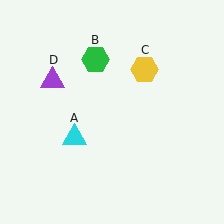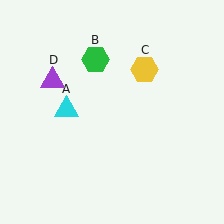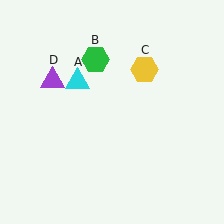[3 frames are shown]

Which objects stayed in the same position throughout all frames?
Green hexagon (object B) and yellow hexagon (object C) and purple triangle (object D) remained stationary.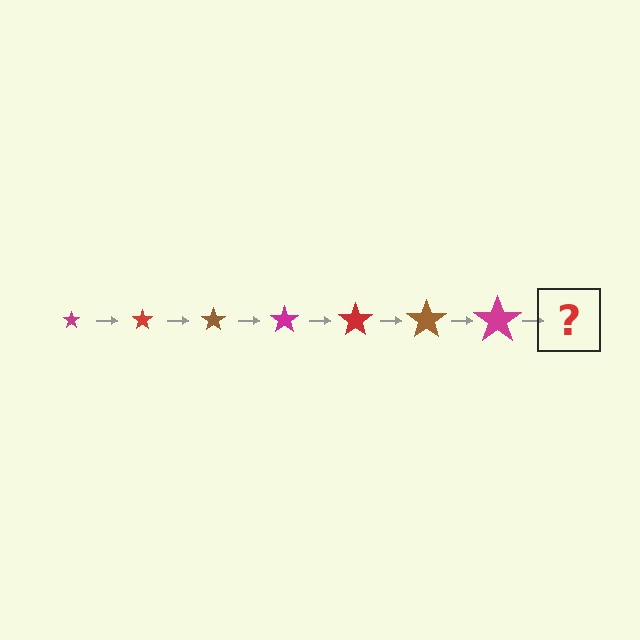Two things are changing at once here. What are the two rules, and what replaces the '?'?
The two rules are that the star grows larger each step and the color cycles through magenta, red, and brown. The '?' should be a red star, larger than the previous one.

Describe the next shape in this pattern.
It should be a red star, larger than the previous one.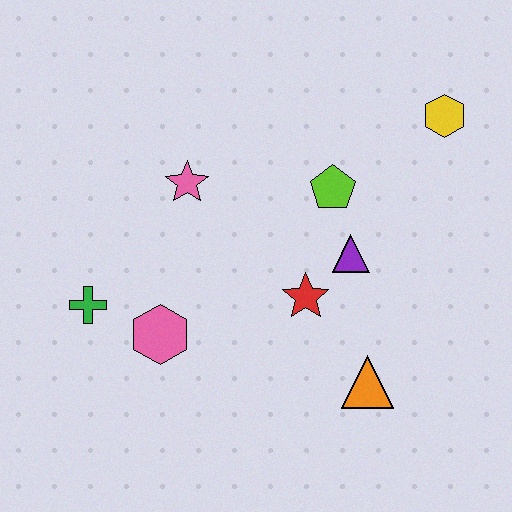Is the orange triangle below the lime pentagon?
Yes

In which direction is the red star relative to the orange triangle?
The red star is above the orange triangle.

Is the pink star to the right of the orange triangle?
No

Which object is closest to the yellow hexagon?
The lime pentagon is closest to the yellow hexagon.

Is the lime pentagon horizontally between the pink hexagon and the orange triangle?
Yes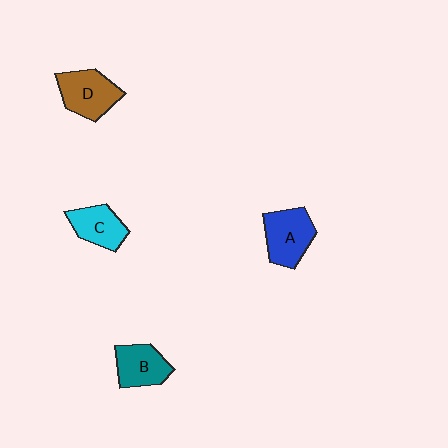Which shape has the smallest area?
Shape C (cyan).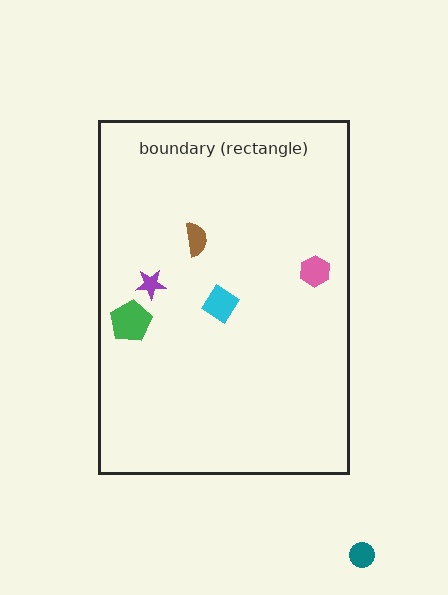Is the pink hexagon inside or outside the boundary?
Inside.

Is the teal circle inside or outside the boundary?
Outside.